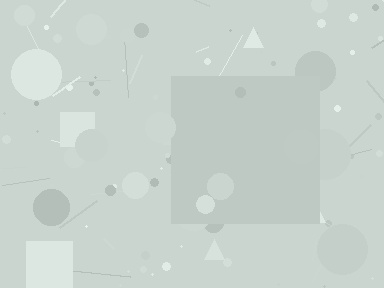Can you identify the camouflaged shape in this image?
The camouflaged shape is a square.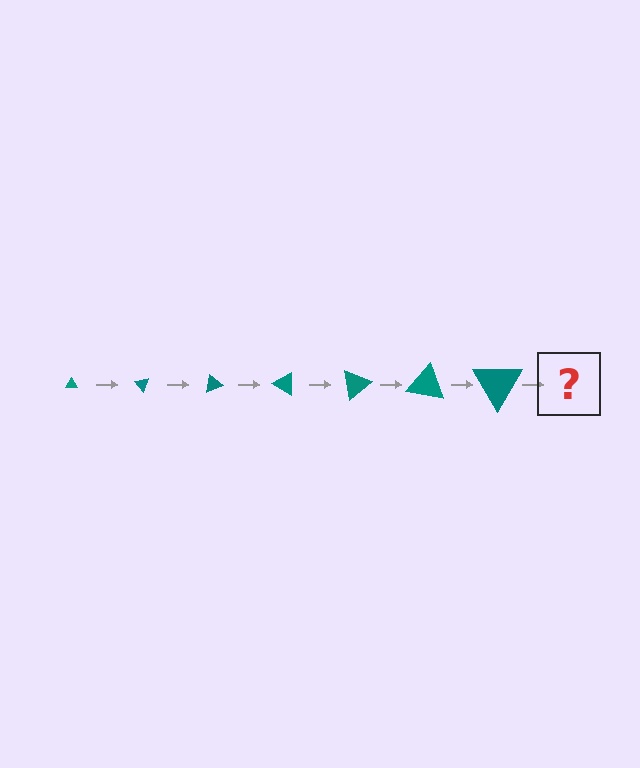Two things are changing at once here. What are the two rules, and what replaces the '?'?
The two rules are that the triangle grows larger each step and it rotates 50 degrees each step. The '?' should be a triangle, larger than the previous one and rotated 350 degrees from the start.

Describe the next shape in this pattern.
It should be a triangle, larger than the previous one and rotated 350 degrees from the start.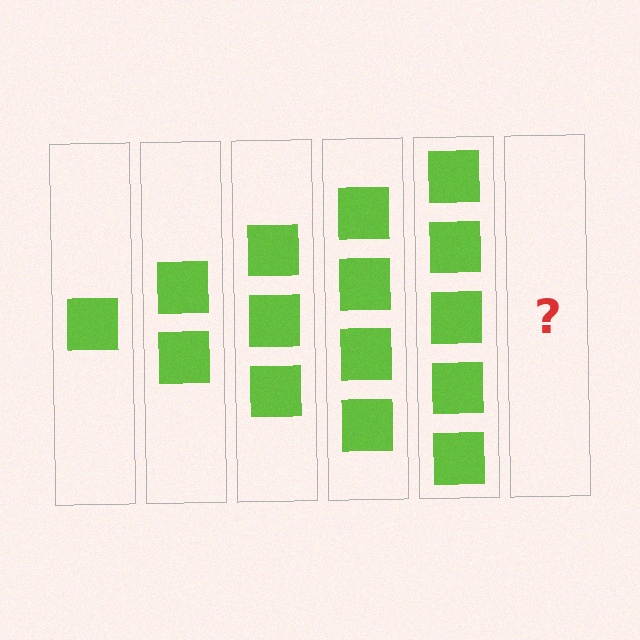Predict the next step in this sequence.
The next step is 6 squares.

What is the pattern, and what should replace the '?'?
The pattern is that each step adds one more square. The '?' should be 6 squares.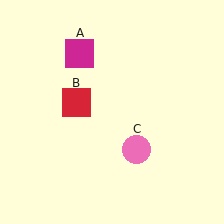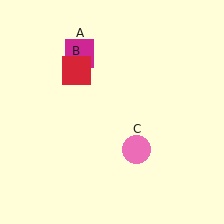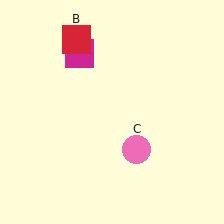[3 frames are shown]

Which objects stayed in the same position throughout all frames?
Magenta square (object A) and pink circle (object C) remained stationary.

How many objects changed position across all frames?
1 object changed position: red square (object B).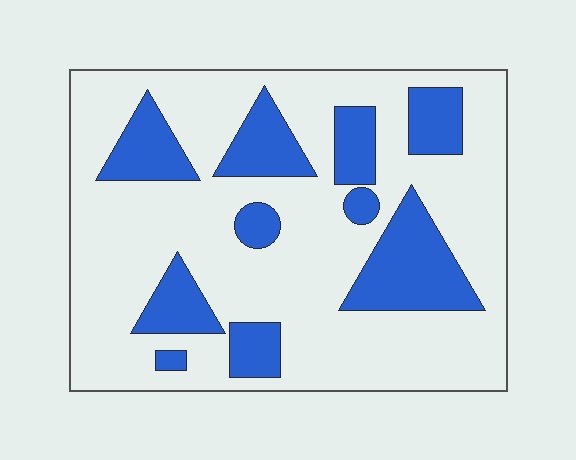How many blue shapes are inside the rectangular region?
10.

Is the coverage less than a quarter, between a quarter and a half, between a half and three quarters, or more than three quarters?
Between a quarter and a half.